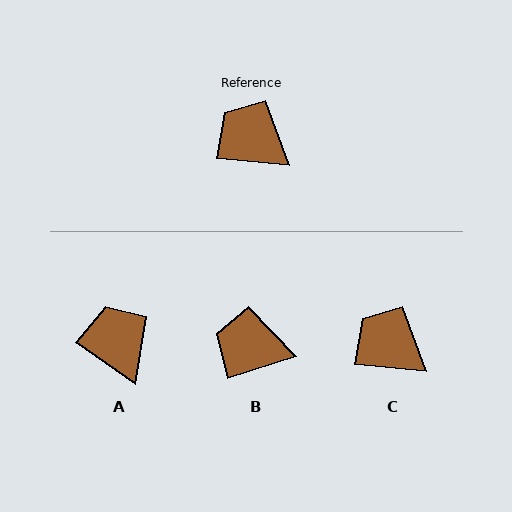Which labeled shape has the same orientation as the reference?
C.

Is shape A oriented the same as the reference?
No, it is off by about 30 degrees.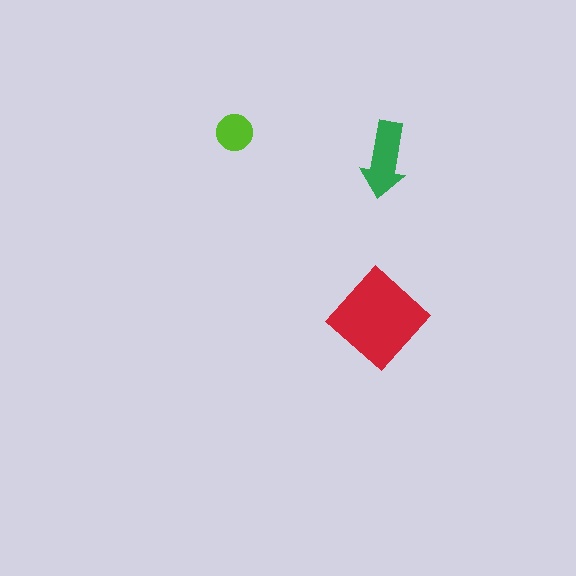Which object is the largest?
The red diamond.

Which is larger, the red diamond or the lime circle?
The red diamond.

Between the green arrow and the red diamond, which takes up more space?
The red diamond.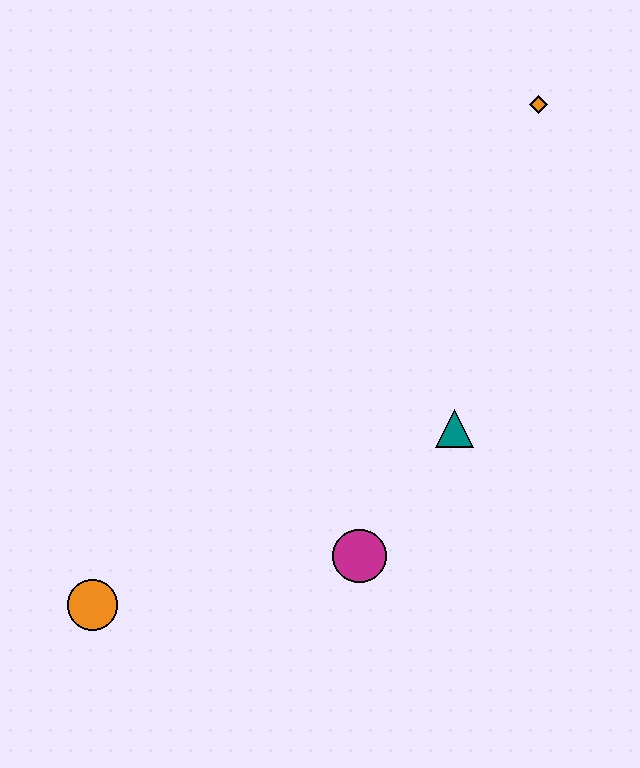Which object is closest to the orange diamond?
The teal triangle is closest to the orange diamond.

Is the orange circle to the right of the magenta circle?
No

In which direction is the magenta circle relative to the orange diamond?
The magenta circle is below the orange diamond.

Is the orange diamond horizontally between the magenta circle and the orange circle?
No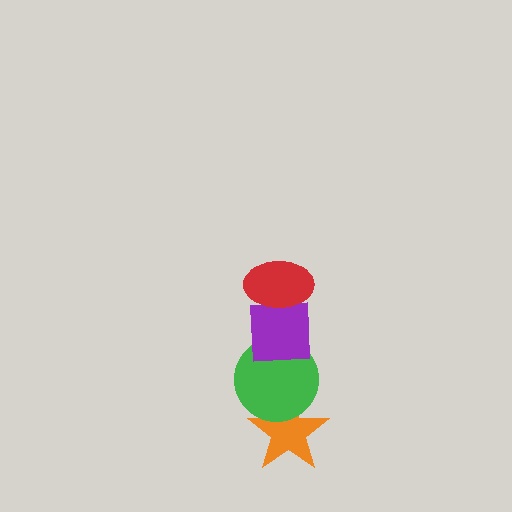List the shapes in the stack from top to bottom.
From top to bottom: the red ellipse, the purple square, the green circle, the orange star.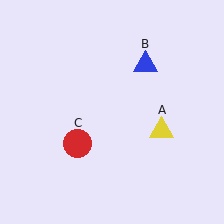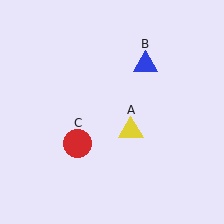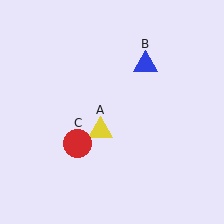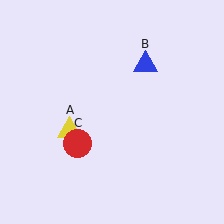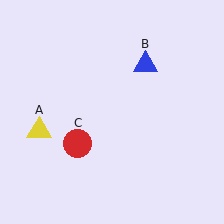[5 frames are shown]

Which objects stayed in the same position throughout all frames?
Blue triangle (object B) and red circle (object C) remained stationary.